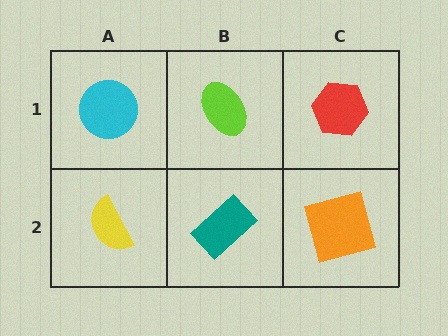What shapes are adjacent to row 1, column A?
A yellow semicircle (row 2, column A), a lime ellipse (row 1, column B).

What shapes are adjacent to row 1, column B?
A teal rectangle (row 2, column B), a cyan circle (row 1, column A), a red hexagon (row 1, column C).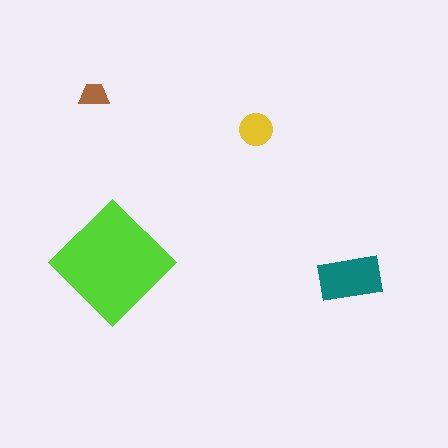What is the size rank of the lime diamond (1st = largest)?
1st.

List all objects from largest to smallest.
The lime diamond, the teal rectangle, the yellow circle, the brown trapezoid.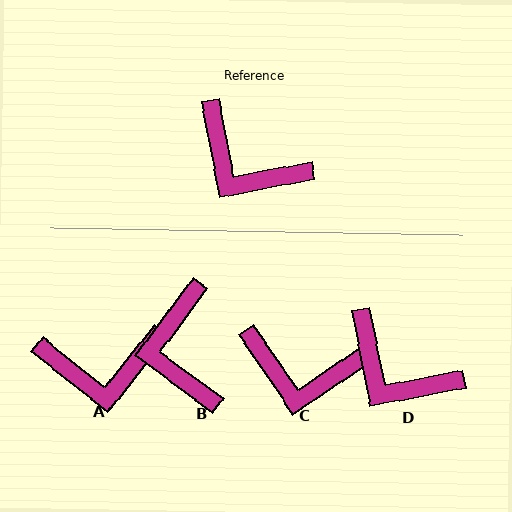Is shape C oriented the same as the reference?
No, it is off by about 23 degrees.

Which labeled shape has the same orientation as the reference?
D.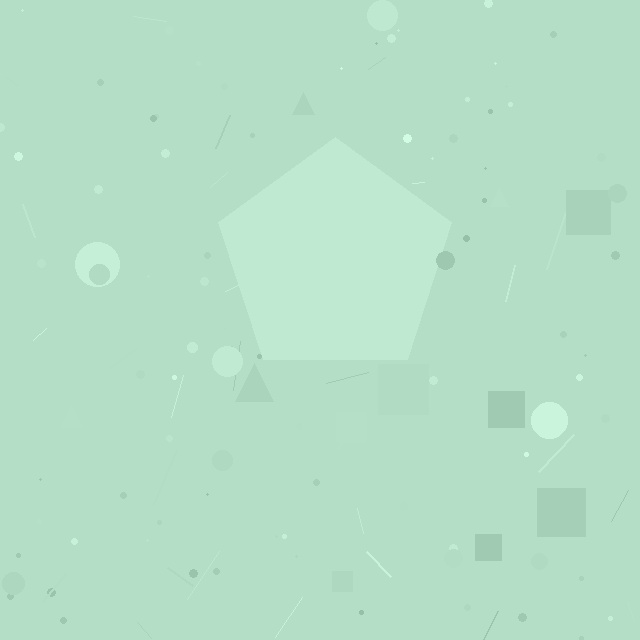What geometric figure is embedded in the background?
A pentagon is embedded in the background.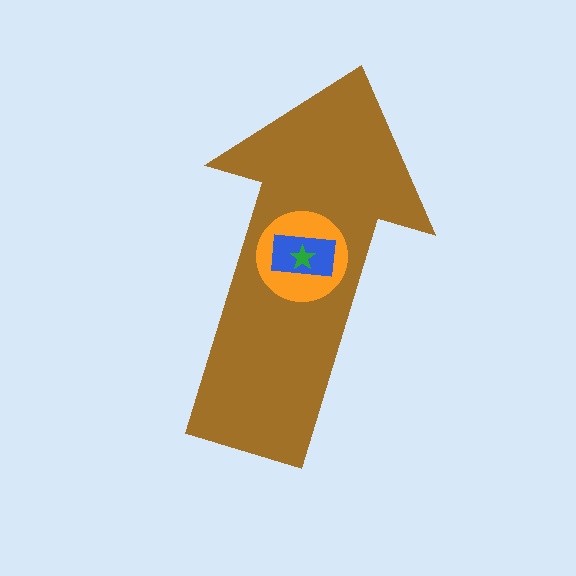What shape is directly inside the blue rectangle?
The green star.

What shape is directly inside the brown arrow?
The orange circle.